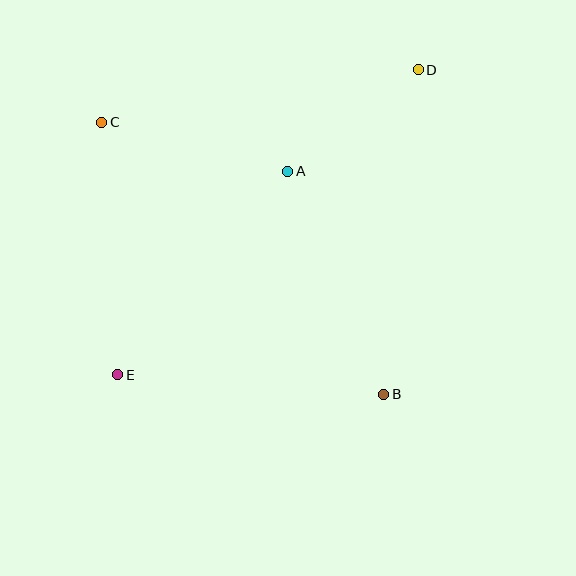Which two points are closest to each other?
Points A and D are closest to each other.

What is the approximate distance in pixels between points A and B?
The distance between A and B is approximately 243 pixels.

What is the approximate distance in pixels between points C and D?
The distance between C and D is approximately 321 pixels.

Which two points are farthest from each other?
Points D and E are farthest from each other.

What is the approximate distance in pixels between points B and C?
The distance between B and C is approximately 392 pixels.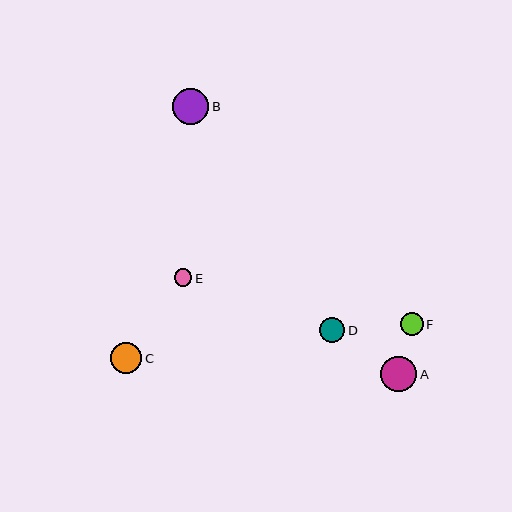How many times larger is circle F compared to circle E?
Circle F is approximately 1.3 times the size of circle E.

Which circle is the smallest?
Circle E is the smallest with a size of approximately 17 pixels.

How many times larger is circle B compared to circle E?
Circle B is approximately 2.1 times the size of circle E.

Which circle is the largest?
Circle B is the largest with a size of approximately 37 pixels.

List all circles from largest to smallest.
From largest to smallest: B, A, C, D, F, E.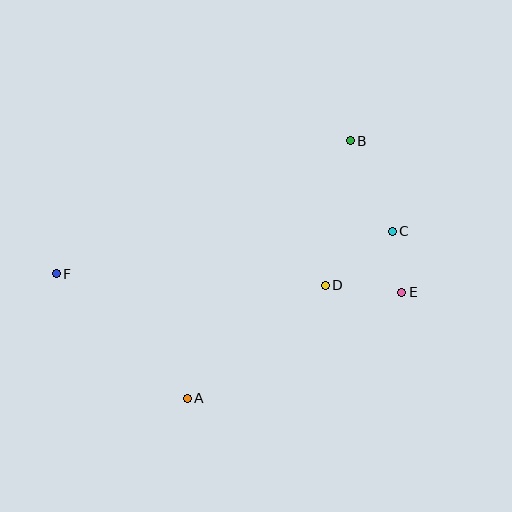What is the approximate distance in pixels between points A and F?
The distance between A and F is approximately 181 pixels.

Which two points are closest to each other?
Points C and E are closest to each other.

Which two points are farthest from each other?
Points E and F are farthest from each other.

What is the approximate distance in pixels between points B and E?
The distance between B and E is approximately 160 pixels.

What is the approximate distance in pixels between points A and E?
The distance between A and E is approximately 239 pixels.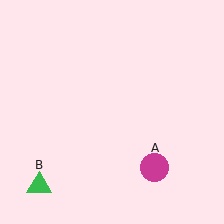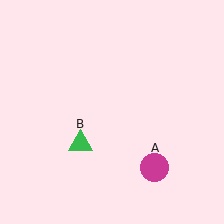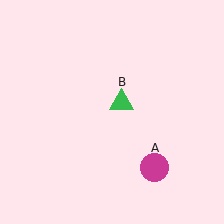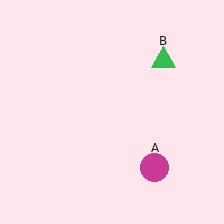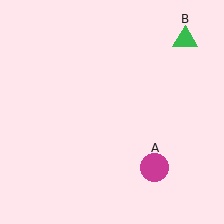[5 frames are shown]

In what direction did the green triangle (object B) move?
The green triangle (object B) moved up and to the right.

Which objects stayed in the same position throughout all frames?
Magenta circle (object A) remained stationary.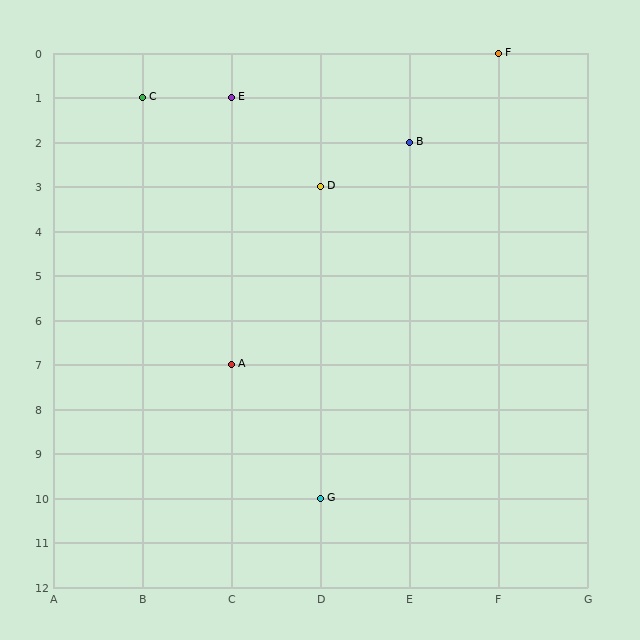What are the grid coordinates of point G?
Point G is at grid coordinates (D, 10).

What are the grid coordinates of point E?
Point E is at grid coordinates (C, 1).